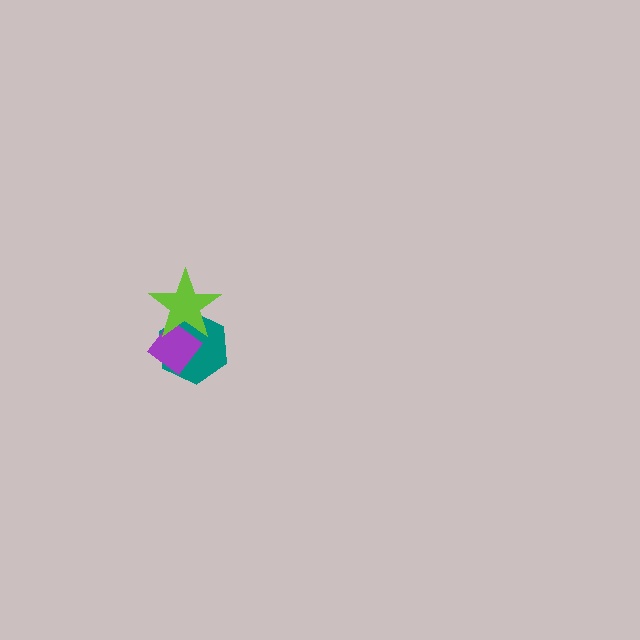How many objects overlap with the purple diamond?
2 objects overlap with the purple diamond.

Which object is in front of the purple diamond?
The lime star is in front of the purple diamond.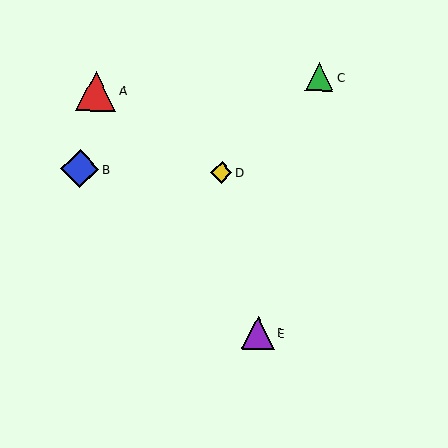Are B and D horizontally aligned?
Yes, both are at y≈169.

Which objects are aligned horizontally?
Objects B, D are aligned horizontally.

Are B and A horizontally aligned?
No, B is at y≈169 and A is at y≈91.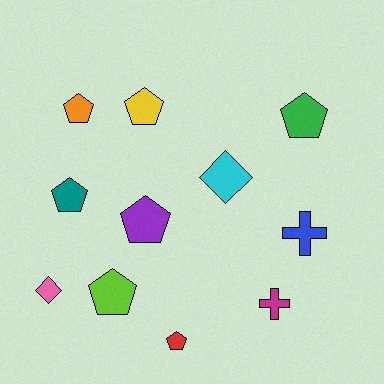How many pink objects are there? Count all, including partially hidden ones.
There is 1 pink object.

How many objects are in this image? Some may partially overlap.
There are 11 objects.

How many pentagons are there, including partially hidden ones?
There are 7 pentagons.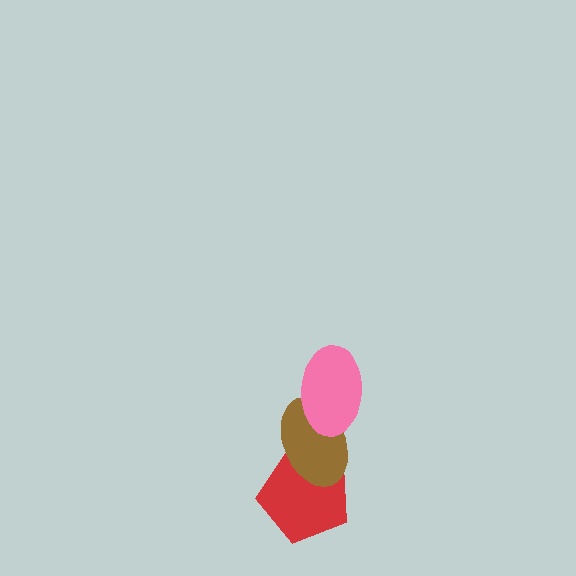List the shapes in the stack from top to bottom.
From top to bottom: the pink ellipse, the brown ellipse, the red pentagon.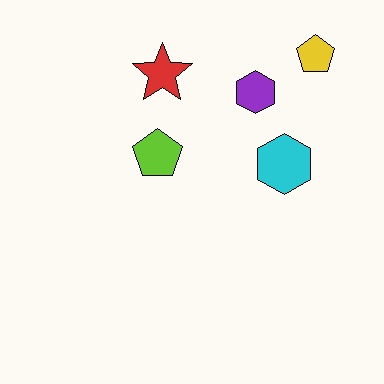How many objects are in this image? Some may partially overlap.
There are 5 objects.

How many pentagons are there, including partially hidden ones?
There are 2 pentagons.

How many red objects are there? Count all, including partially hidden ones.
There is 1 red object.